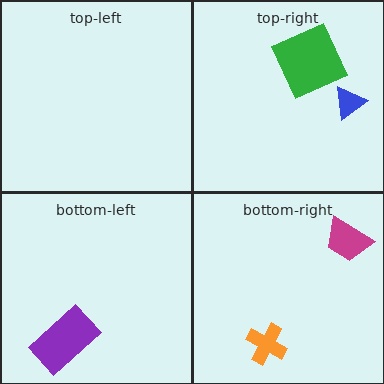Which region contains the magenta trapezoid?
The bottom-right region.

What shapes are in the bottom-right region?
The magenta trapezoid, the orange cross.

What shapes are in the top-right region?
The green square, the blue triangle.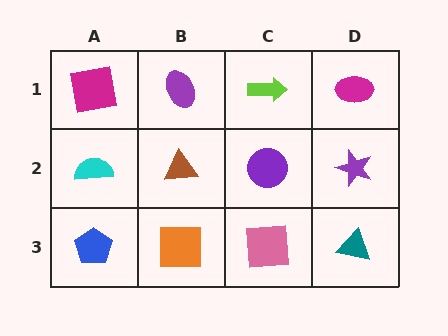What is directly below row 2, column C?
A pink square.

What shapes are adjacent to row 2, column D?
A magenta ellipse (row 1, column D), a teal triangle (row 3, column D), a purple circle (row 2, column C).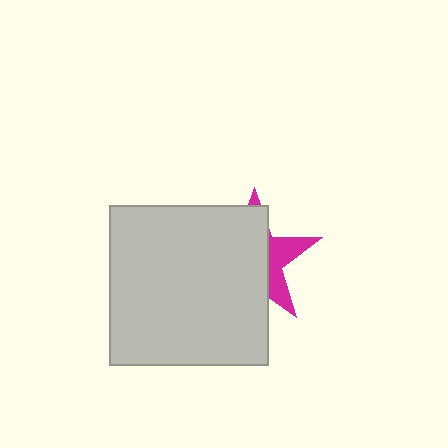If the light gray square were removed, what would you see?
You would see the complete magenta star.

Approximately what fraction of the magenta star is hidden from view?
Roughly 69% of the magenta star is hidden behind the light gray square.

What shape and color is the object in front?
The object in front is a light gray square.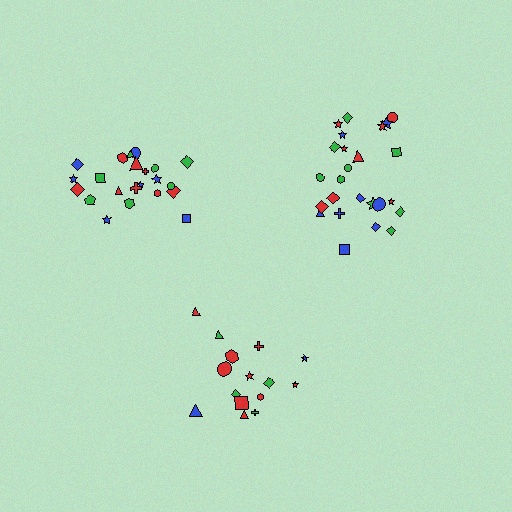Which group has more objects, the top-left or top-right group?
The top-right group.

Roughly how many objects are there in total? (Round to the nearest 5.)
Roughly 60 objects in total.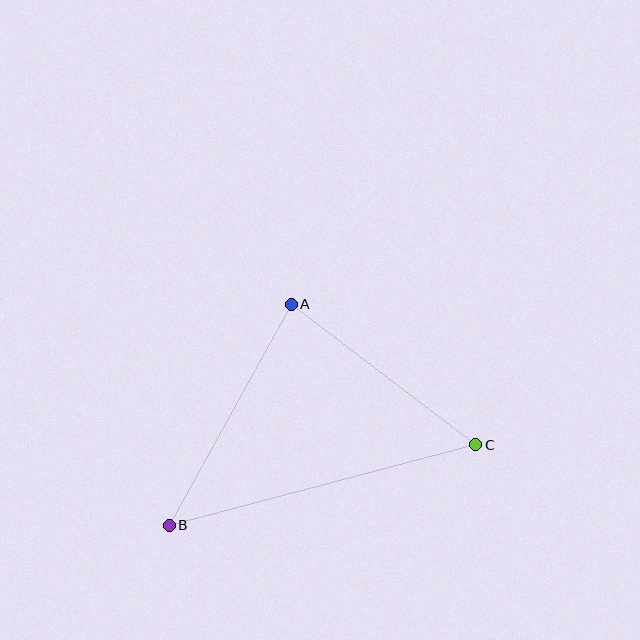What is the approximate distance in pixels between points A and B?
The distance between A and B is approximately 253 pixels.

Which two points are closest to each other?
Points A and C are closest to each other.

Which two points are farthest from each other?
Points B and C are farthest from each other.